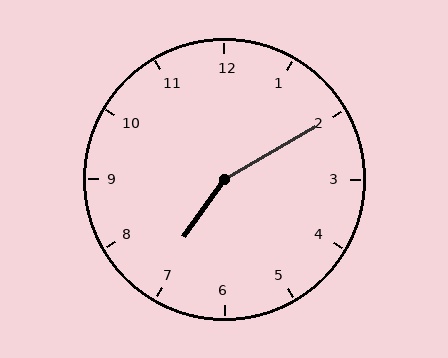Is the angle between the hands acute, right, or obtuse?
It is obtuse.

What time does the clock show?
7:10.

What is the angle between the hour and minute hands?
Approximately 155 degrees.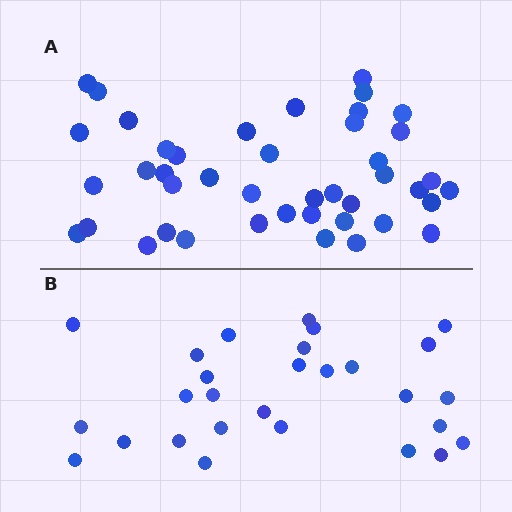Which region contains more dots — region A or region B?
Region A (the top region) has more dots.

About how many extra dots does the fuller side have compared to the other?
Region A has approximately 15 more dots than region B.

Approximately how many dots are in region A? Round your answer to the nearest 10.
About 40 dots. (The exact count is 43, which rounds to 40.)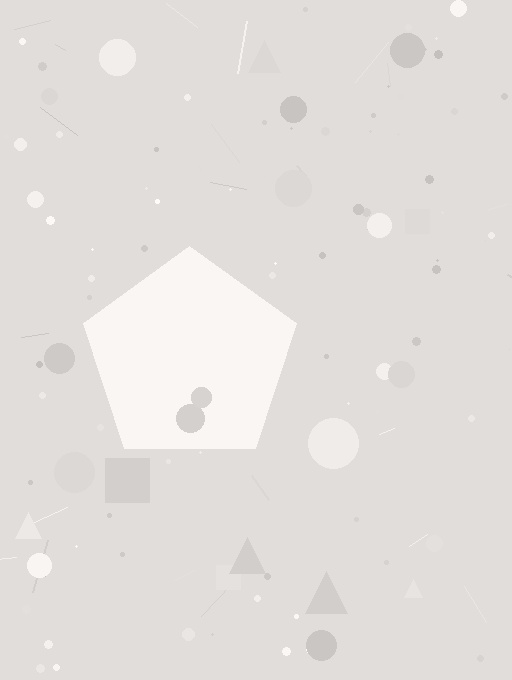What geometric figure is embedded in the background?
A pentagon is embedded in the background.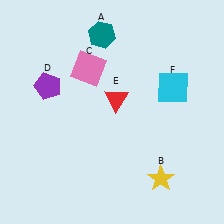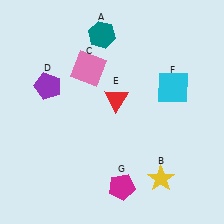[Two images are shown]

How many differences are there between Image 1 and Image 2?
There is 1 difference between the two images.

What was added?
A magenta pentagon (G) was added in Image 2.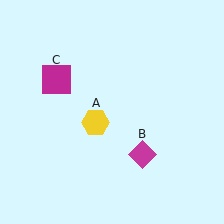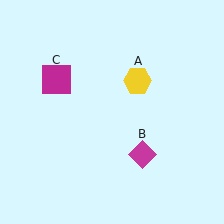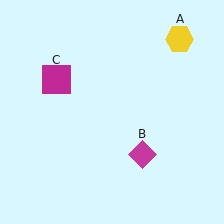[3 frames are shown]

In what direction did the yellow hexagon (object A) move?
The yellow hexagon (object A) moved up and to the right.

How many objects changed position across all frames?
1 object changed position: yellow hexagon (object A).